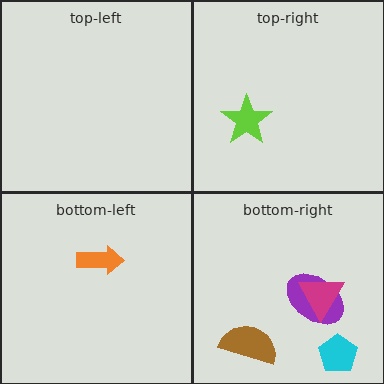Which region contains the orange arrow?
The bottom-left region.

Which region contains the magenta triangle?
The bottom-right region.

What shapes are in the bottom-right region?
The cyan pentagon, the purple ellipse, the brown semicircle, the magenta triangle.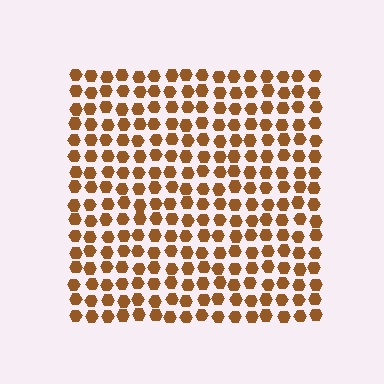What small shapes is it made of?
It is made of small hexagons.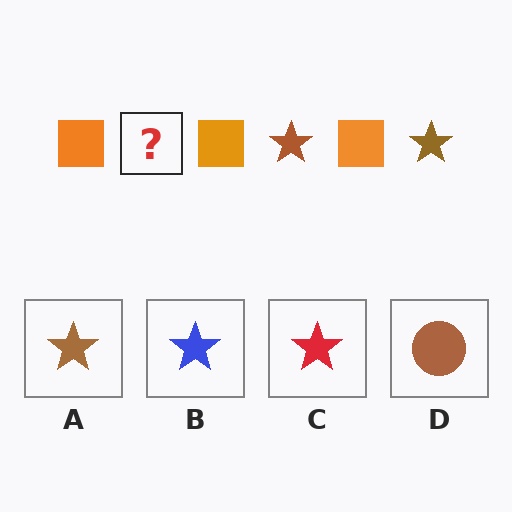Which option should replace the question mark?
Option A.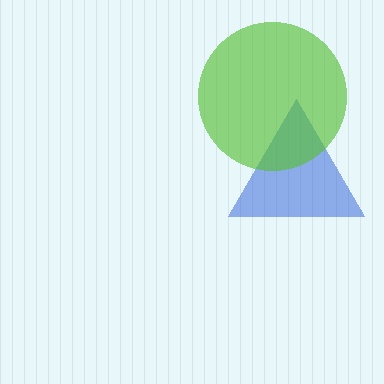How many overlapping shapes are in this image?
There are 2 overlapping shapes in the image.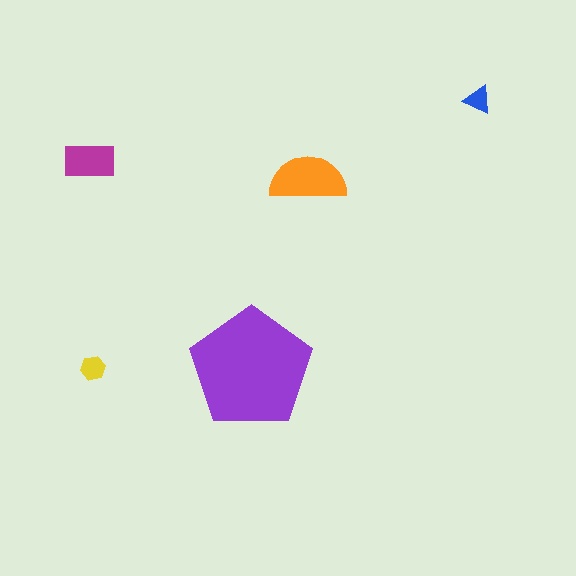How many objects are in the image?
There are 5 objects in the image.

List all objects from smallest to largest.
The blue triangle, the yellow hexagon, the magenta rectangle, the orange semicircle, the purple pentagon.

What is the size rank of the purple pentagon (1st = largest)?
1st.